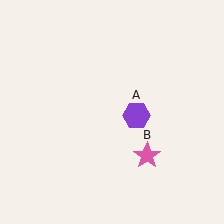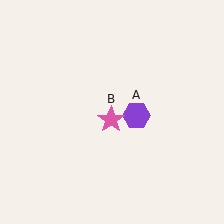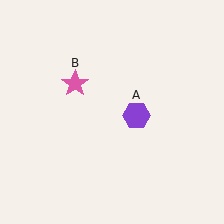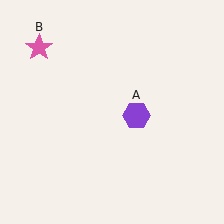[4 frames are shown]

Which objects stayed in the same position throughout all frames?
Purple hexagon (object A) remained stationary.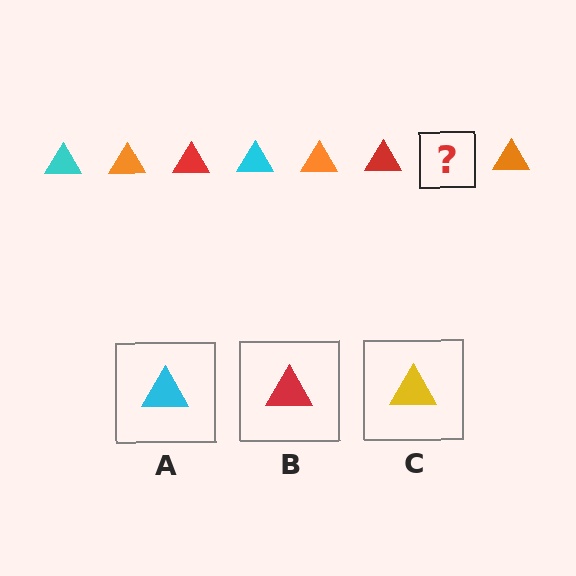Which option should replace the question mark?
Option A.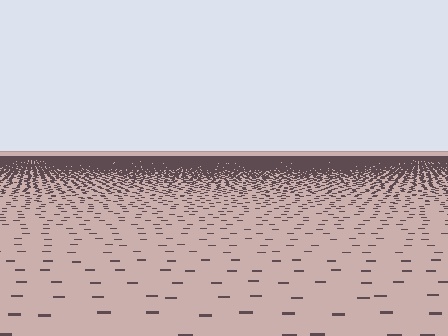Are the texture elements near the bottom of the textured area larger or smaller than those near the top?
Larger. Near the bottom, elements are closer to the viewer and appear at a bigger on-screen size.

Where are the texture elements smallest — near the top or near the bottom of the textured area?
Near the top.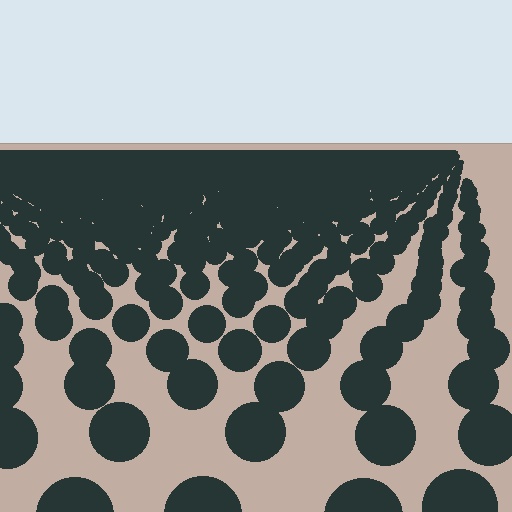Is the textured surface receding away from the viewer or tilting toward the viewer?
The surface is receding away from the viewer. Texture elements get smaller and denser toward the top.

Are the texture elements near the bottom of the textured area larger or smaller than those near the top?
Larger. Near the bottom, elements are closer to the viewer and appear at a bigger on-screen size.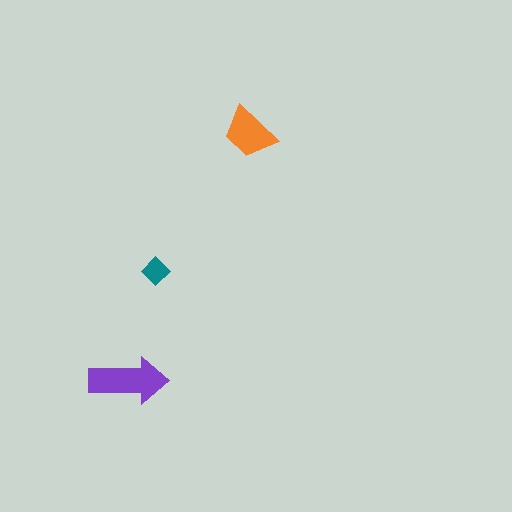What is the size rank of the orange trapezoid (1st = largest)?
2nd.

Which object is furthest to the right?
The orange trapezoid is rightmost.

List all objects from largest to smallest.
The purple arrow, the orange trapezoid, the teal diamond.